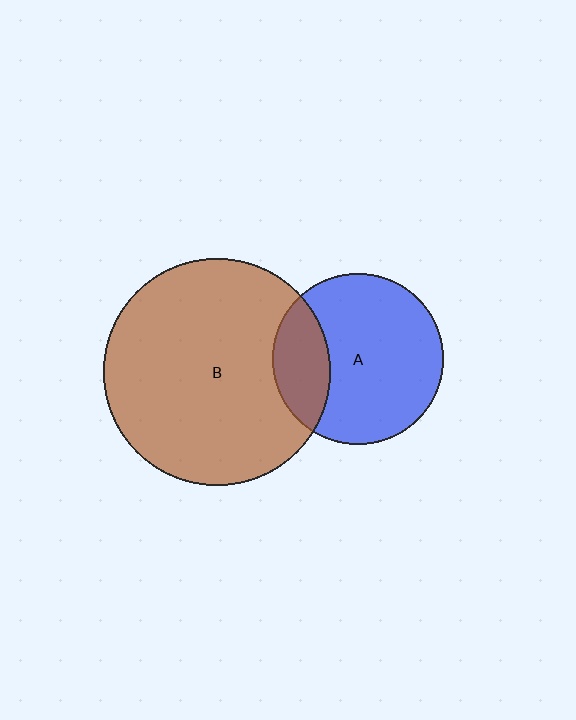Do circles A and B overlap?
Yes.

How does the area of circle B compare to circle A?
Approximately 1.8 times.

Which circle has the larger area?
Circle B (brown).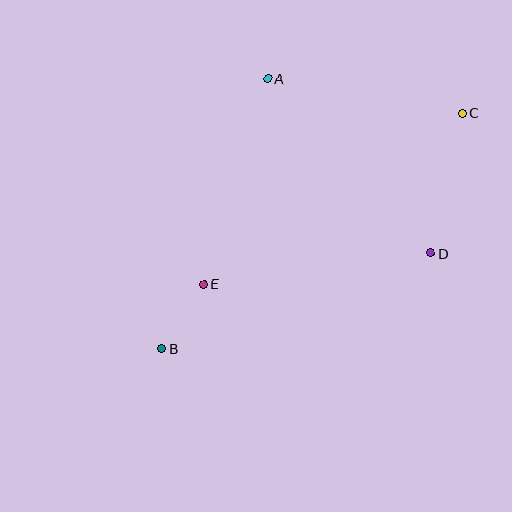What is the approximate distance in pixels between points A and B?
The distance between A and B is approximately 290 pixels.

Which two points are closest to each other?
Points B and E are closest to each other.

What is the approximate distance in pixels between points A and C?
The distance between A and C is approximately 198 pixels.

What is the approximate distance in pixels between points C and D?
The distance between C and D is approximately 143 pixels.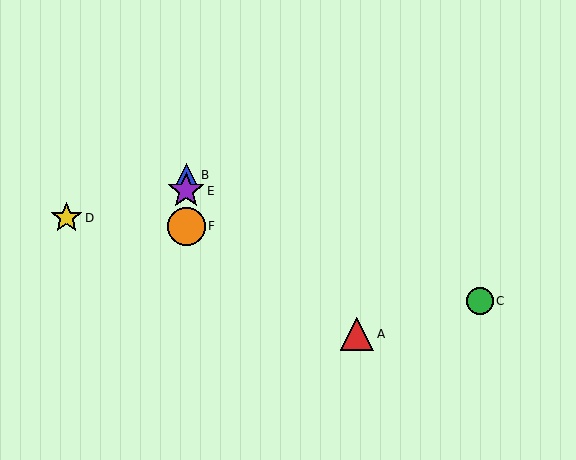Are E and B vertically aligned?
Yes, both are at x≈186.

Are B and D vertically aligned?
No, B is at x≈186 and D is at x≈67.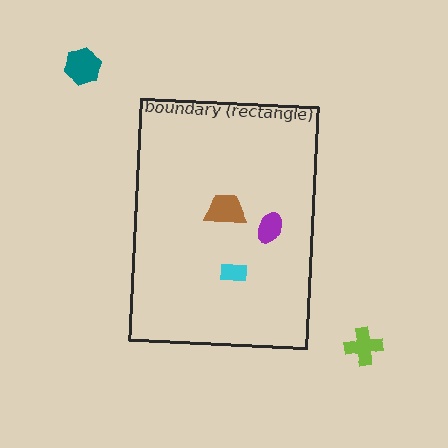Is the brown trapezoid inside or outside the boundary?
Inside.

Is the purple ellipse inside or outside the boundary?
Inside.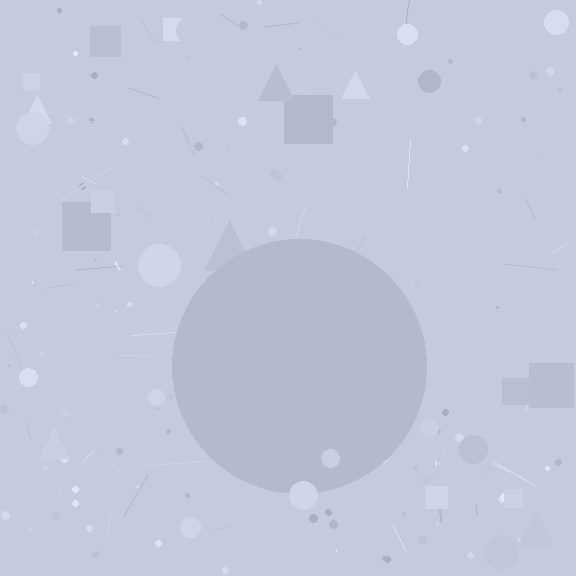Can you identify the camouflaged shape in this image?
The camouflaged shape is a circle.